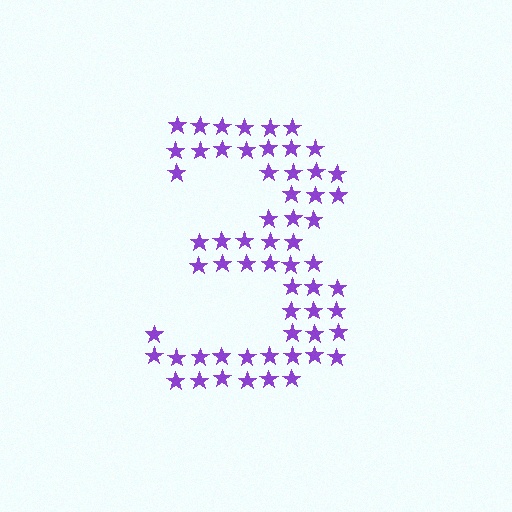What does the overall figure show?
The overall figure shows the digit 3.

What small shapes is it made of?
It is made of small stars.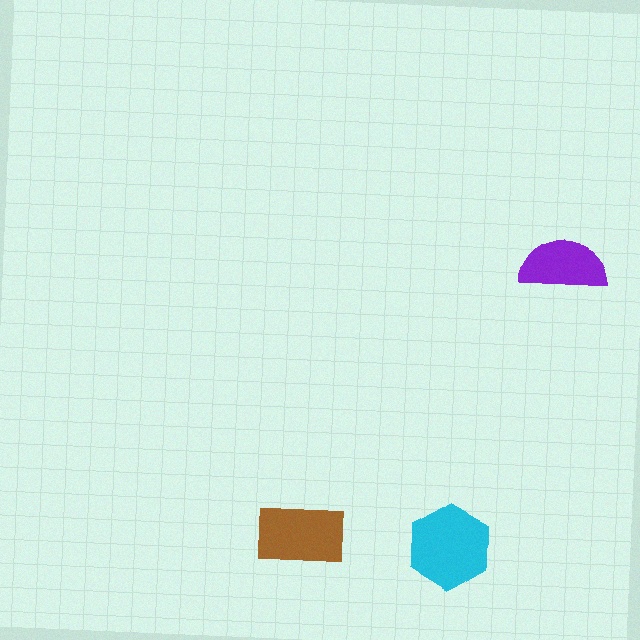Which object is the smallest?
The purple semicircle.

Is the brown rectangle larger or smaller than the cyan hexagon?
Smaller.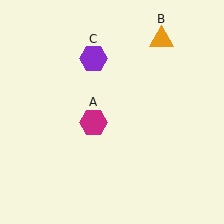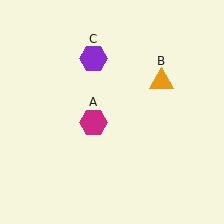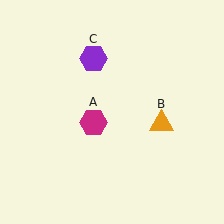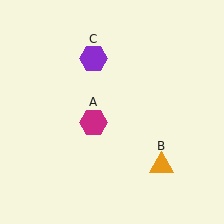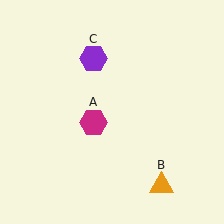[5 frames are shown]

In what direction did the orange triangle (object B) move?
The orange triangle (object B) moved down.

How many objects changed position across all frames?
1 object changed position: orange triangle (object B).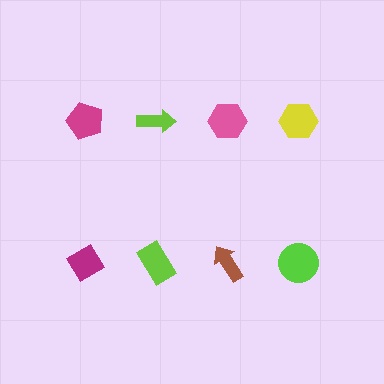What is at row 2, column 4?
A lime circle.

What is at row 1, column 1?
A magenta pentagon.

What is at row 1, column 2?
A lime arrow.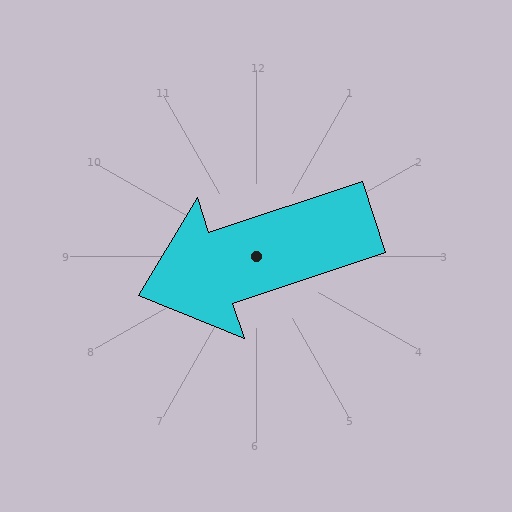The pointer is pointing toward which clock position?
Roughly 8 o'clock.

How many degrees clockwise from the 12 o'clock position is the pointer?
Approximately 252 degrees.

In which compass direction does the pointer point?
West.